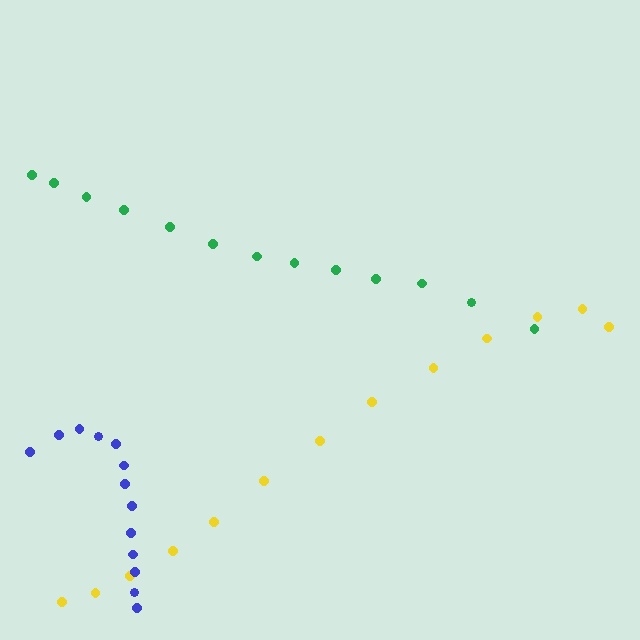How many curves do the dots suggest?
There are 3 distinct paths.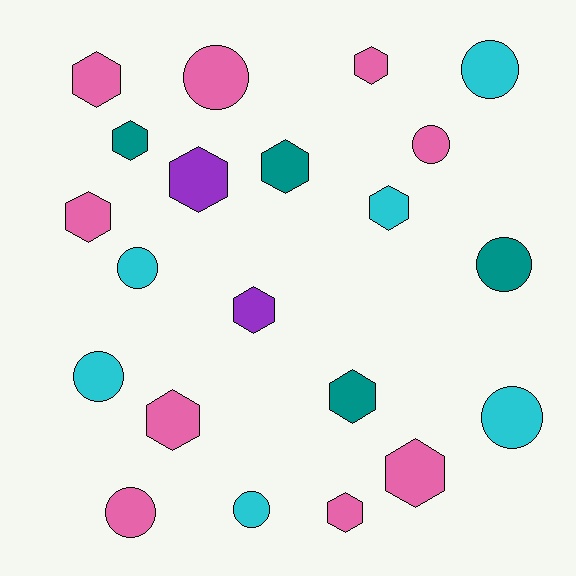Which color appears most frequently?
Pink, with 9 objects.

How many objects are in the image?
There are 21 objects.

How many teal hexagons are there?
There are 3 teal hexagons.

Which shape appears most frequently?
Hexagon, with 12 objects.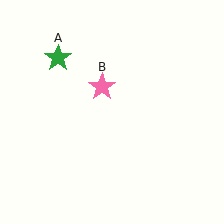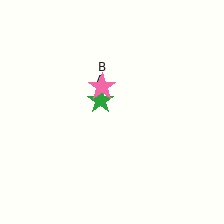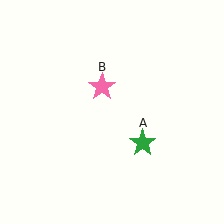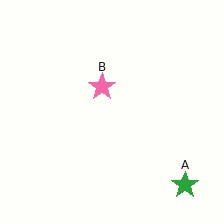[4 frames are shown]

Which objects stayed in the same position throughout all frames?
Pink star (object B) remained stationary.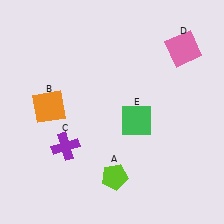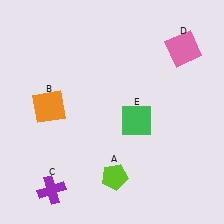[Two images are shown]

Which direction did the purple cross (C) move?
The purple cross (C) moved down.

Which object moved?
The purple cross (C) moved down.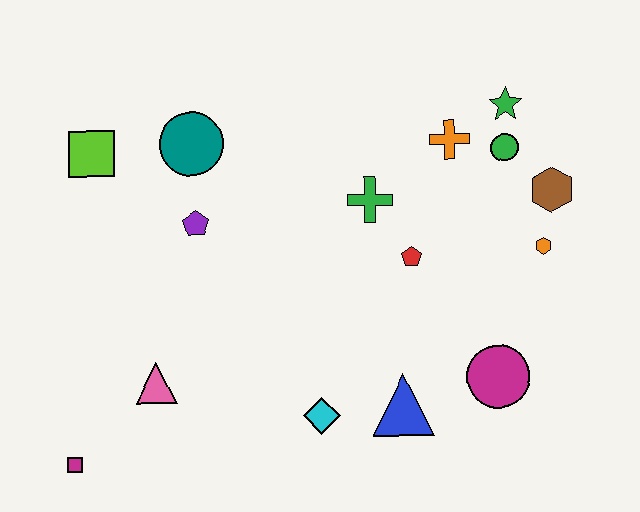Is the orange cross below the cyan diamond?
No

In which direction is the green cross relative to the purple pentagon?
The green cross is to the right of the purple pentagon.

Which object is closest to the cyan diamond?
The blue triangle is closest to the cyan diamond.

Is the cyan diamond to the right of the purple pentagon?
Yes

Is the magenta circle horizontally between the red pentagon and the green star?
Yes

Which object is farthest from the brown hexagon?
The magenta square is farthest from the brown hexagon.